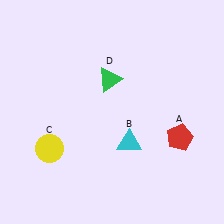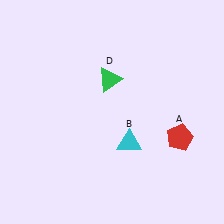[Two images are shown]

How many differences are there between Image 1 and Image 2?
There is 1 difference between the two images.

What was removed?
The yellow circle (C) was removed in Image 2.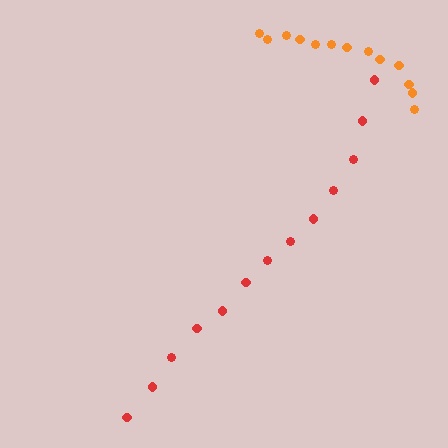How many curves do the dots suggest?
There are 2 distinct paths.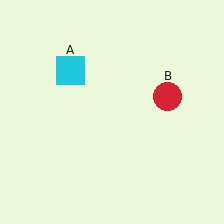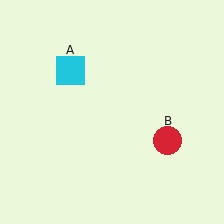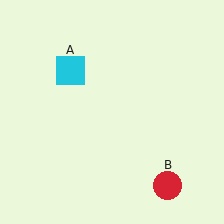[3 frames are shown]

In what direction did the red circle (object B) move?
The red circle (object B) moved down.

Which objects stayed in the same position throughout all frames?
Cyan square (object A) remained stationary.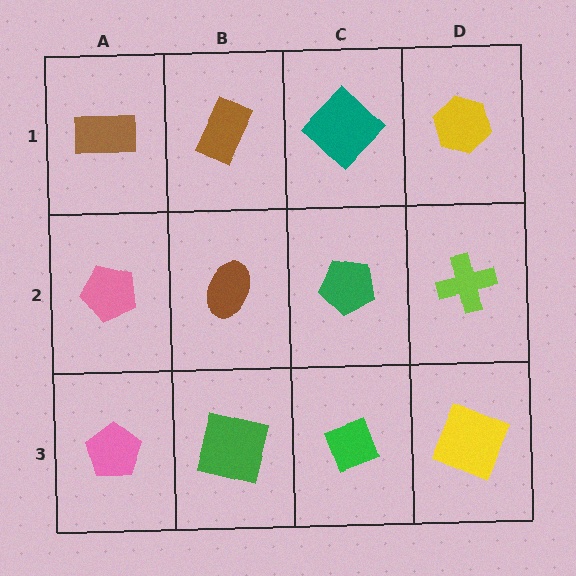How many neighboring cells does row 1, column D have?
2.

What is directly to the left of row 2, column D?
A green pentagon.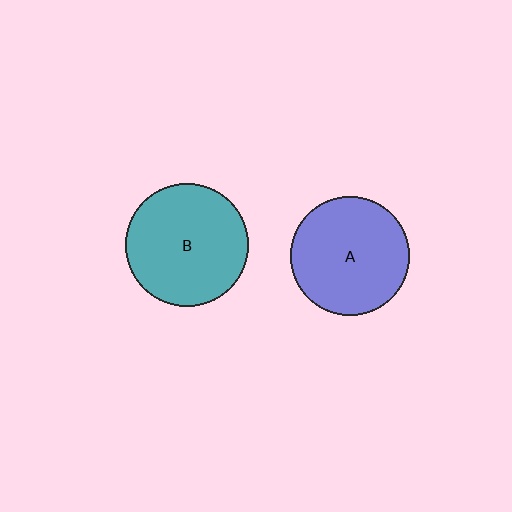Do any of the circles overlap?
No, none of the circles overlap.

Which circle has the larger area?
Circle B (teal).